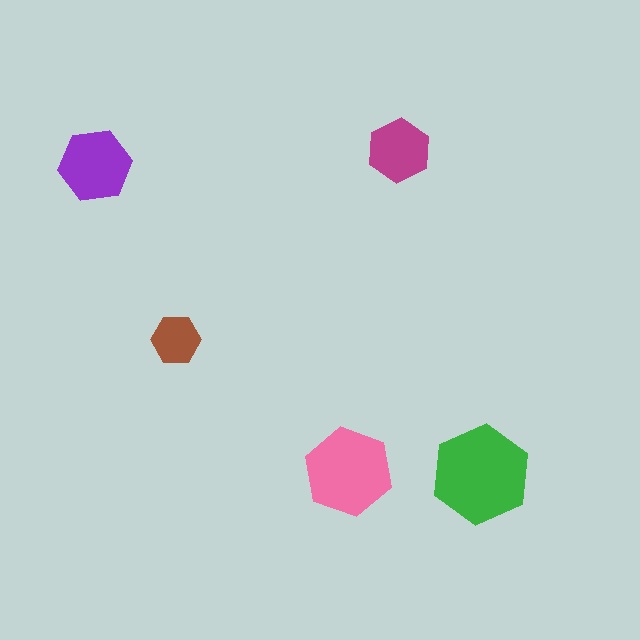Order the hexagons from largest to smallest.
the green one, the pink one, the purple one, the magenta one, the brown one.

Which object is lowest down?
The green hexagon is bottommost.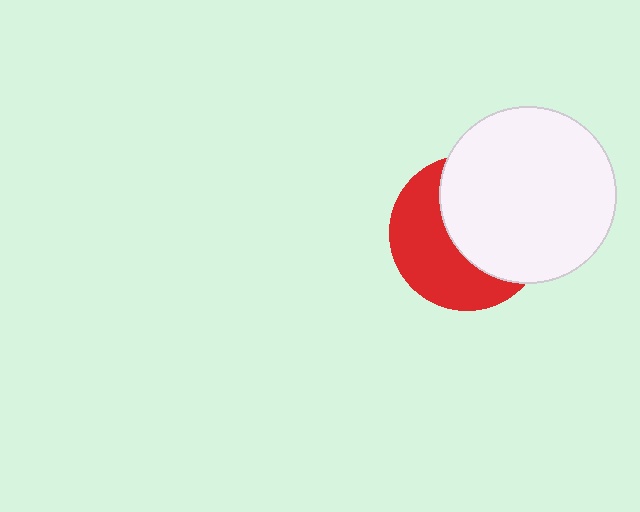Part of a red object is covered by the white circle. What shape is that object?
It is a circle.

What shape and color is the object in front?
The object in front is a white circle.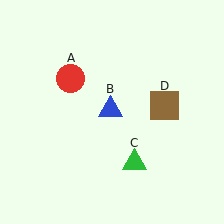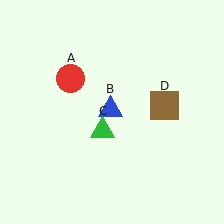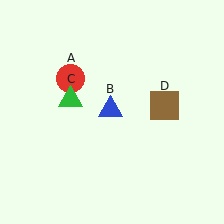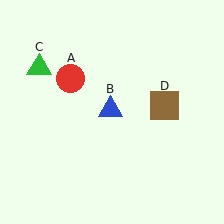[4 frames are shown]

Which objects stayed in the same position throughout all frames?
Red circle (object A) and blue triangle (object B) and brown square (object D) remained stationary.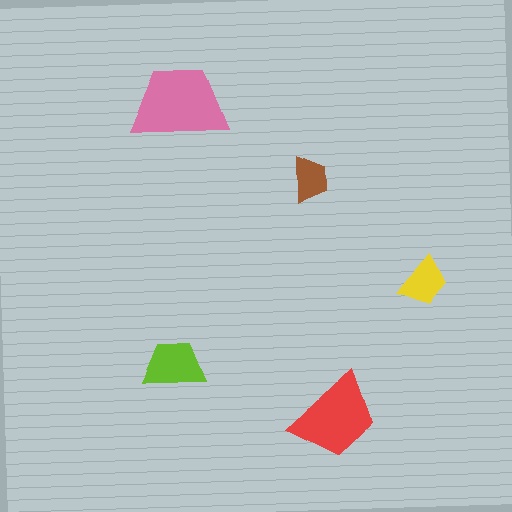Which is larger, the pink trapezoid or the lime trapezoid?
The pink one.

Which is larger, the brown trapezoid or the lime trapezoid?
The lime one.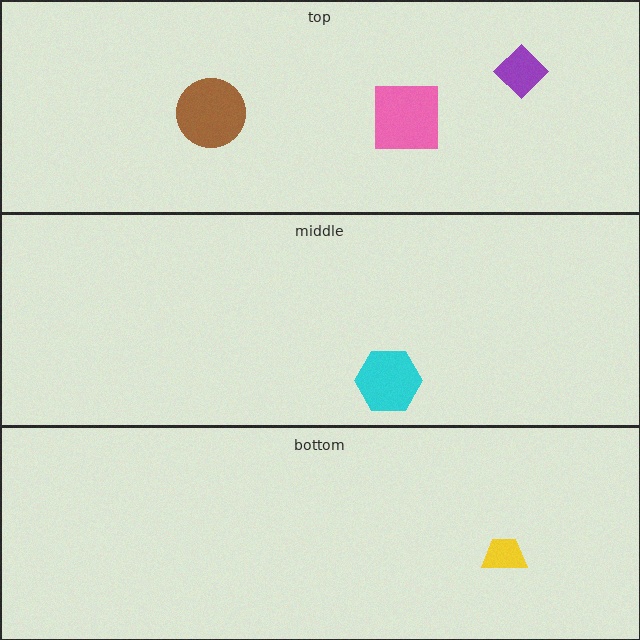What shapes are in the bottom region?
The yellow trapezoid.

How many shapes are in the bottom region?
1.